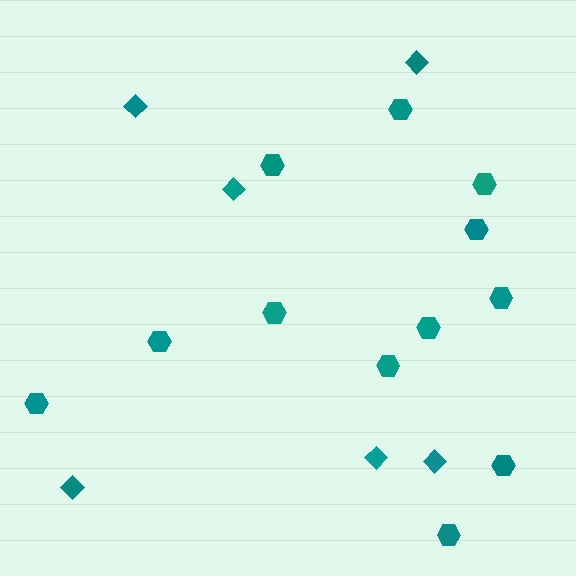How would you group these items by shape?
There are 2 groups: one group of diamonds (6) and one group of hexagons (12).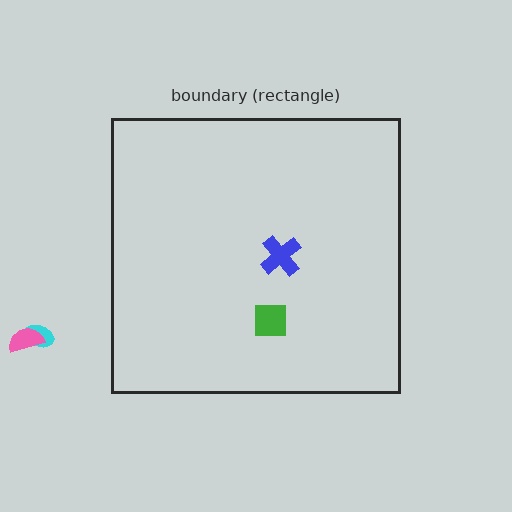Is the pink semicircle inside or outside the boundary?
Outside.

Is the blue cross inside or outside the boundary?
Inside.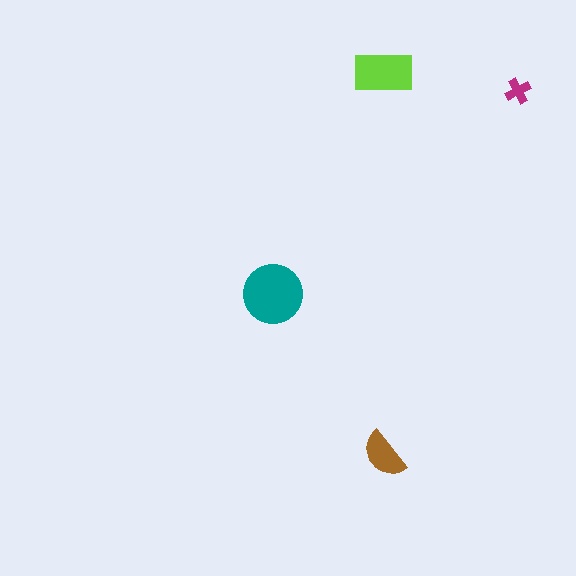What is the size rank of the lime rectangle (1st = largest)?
2nd.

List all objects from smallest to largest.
The magenta cross, the brown semicircle, the lime rectangle, the teal circle.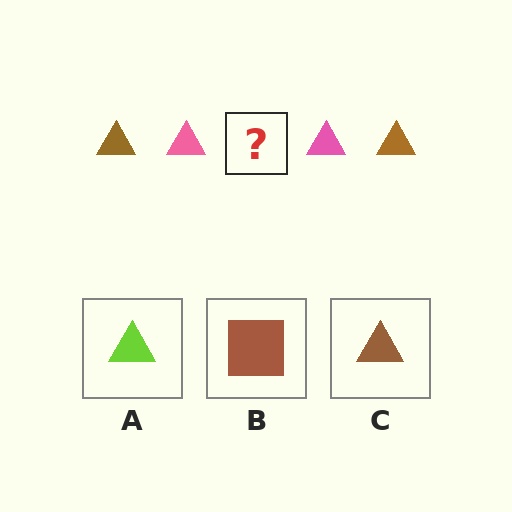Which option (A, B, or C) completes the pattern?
C.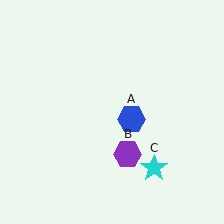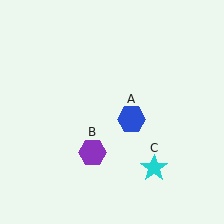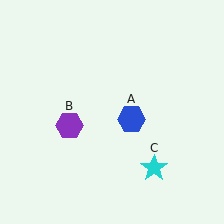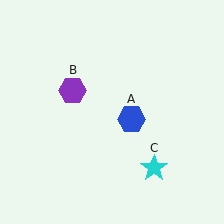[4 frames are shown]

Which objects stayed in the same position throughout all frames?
Blue hexagon (object A) and cyan star (object C) remained stationary.